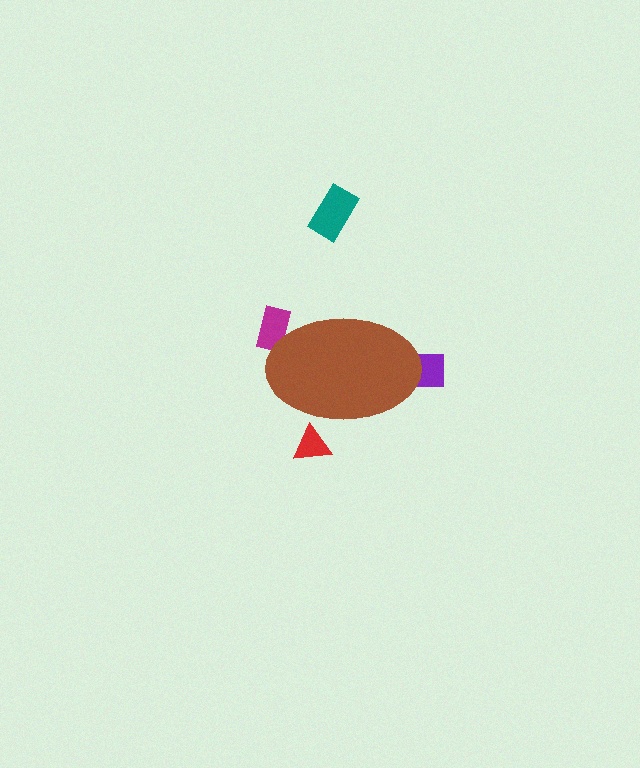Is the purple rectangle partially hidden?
Yes, the purple rectangle is partially hidden behind the brown ellipse.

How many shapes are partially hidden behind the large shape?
3 shapes are partially hidden.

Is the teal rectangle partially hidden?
No, the teal rectangle is fully visible.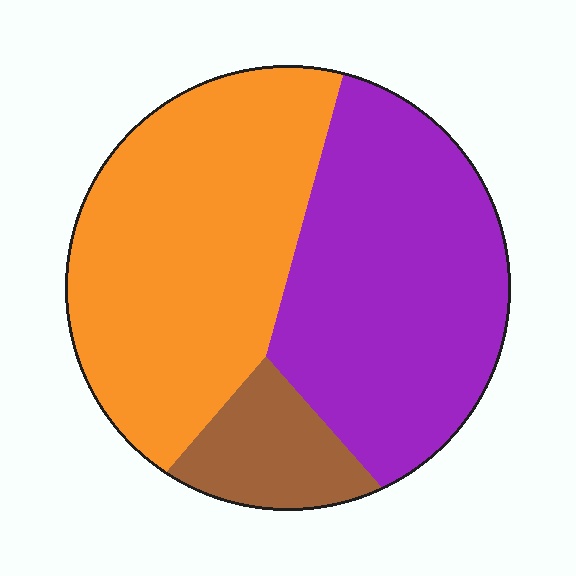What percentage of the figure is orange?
Orange takes up between a quarter and a half of the figure.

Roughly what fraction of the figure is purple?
Purple takes up about two fifths (2/5) of the figure.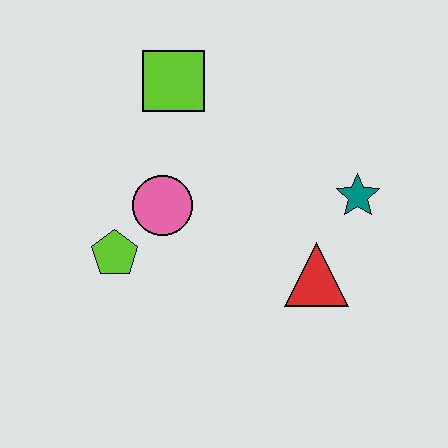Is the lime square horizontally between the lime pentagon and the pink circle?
No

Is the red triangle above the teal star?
No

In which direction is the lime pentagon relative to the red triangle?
The lime pentagon is to the left of the red triangle.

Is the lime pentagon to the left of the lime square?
Yes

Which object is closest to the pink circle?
The lime pentagon is closest to the pink circle.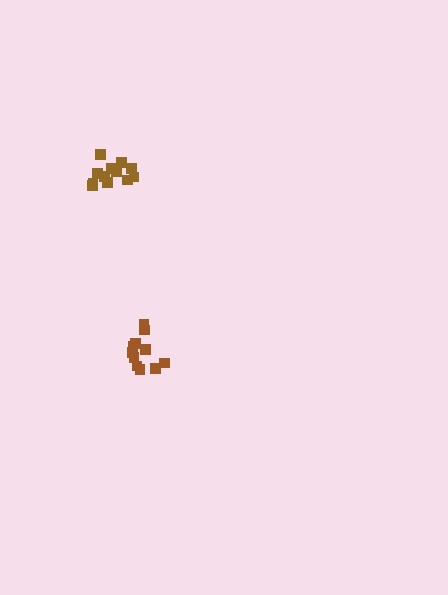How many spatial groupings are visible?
There are 2 spatial groupings.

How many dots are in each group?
Group 1: 12 dots, Group 2: 12 dots (24 total).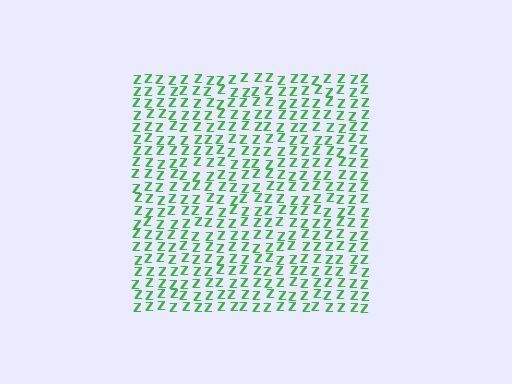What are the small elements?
The small elements are letter Z's.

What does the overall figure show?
The overall figure shows a square.